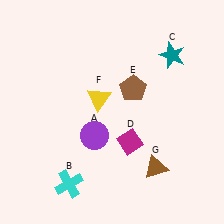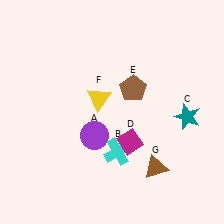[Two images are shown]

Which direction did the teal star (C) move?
The teal star (C) moved down.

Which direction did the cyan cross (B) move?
The cyan cross (B) moved right.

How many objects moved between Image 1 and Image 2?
2 objects moved between the two images.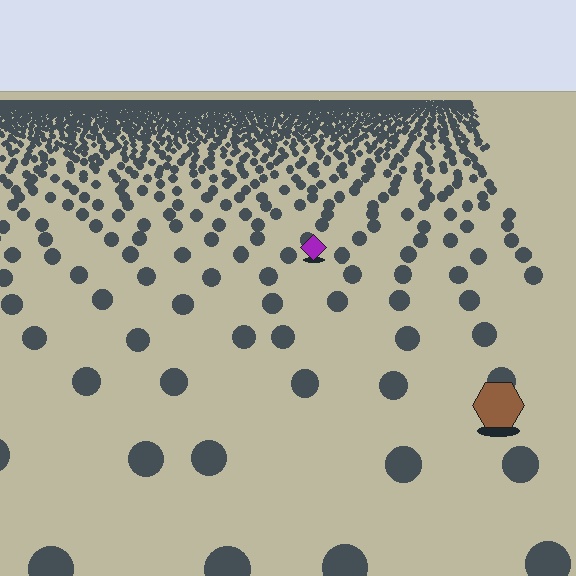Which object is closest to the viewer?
The brown hexagon is closest. The texture marks near it are larger and more spread out.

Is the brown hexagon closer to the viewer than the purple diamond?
Yes. The brown hexagon is closer — you can tell from the texture gradient: the ground texture is coarser near it.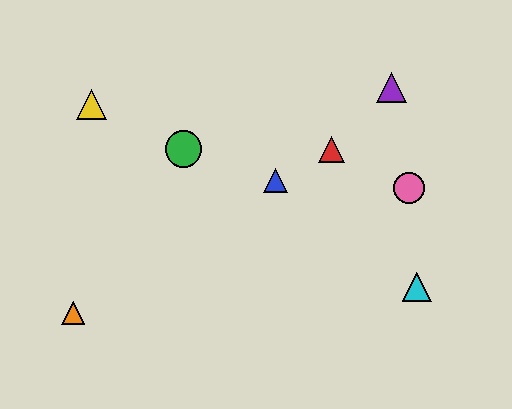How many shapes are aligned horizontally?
2 shapes (the red triangle, the green circle) are aligned horizontally.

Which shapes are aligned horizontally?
The red triangle, the green circle are aligned horizontally.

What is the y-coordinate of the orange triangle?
The orange triangle is at y≈313.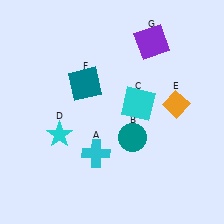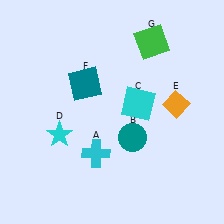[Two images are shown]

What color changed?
The square (G) changed from purple in Image 1 to green in Image 2.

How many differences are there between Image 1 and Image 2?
There is 1 difference between the two images.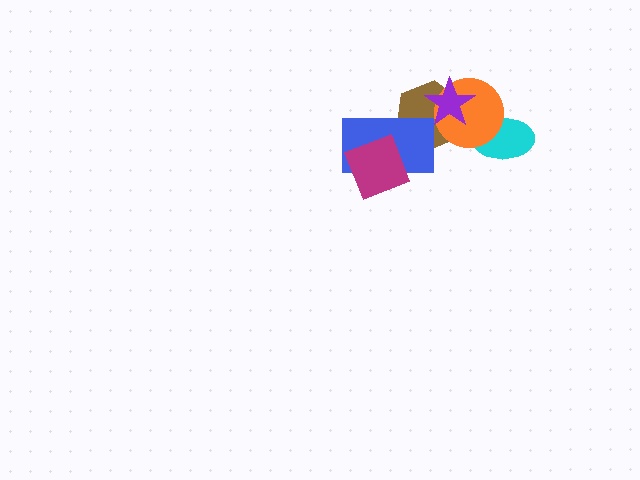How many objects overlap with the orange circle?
3 objects overlap with the orange circle.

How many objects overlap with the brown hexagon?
3 objects overlap with the brown hexagon.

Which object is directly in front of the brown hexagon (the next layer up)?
The blue rectangle is directly in front of the brown hexagon.